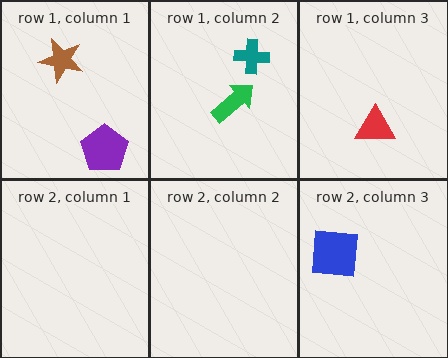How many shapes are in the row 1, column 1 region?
2.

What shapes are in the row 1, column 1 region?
The purple pentagon, the brown star.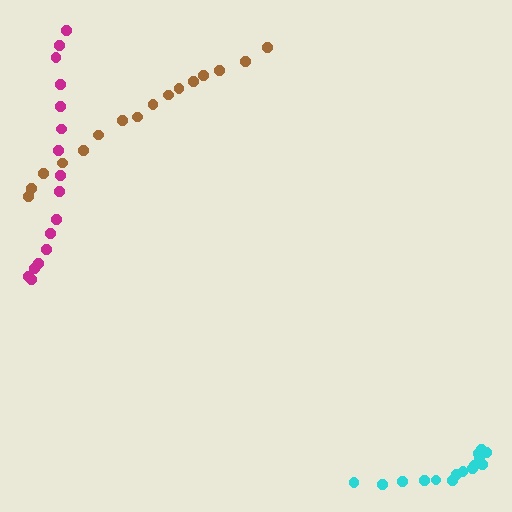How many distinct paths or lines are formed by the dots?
There are 3 distinct paths.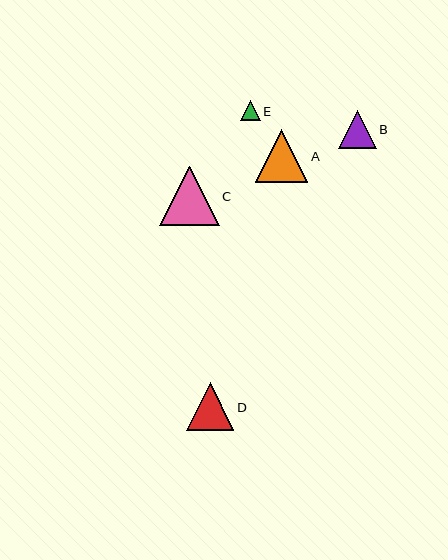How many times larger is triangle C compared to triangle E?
Triangle C is approximately 3.1 times the size of triangle E.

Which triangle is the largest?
Triangle C is the largest with a size of approximately 60 pixels.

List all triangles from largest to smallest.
From largest to smallest: C, A, D, B, E.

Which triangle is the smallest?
Triangle E is the smallest with a size of approximately 19 pixels.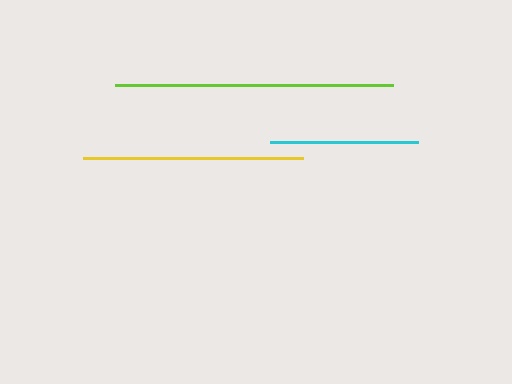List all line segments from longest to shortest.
From longest to shortest: lime, yellow, cyan.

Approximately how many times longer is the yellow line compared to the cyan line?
The yellow line is approximately 1.5 times the length of the cyan line.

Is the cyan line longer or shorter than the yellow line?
The yellow line is longer than the cyan line.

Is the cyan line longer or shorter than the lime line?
The lime line is longer than the cyan line.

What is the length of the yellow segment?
The yellow segment is approximately 220 pixels long.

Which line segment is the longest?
The lime line is the longest at approximately 278 pixels.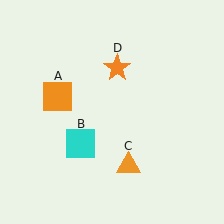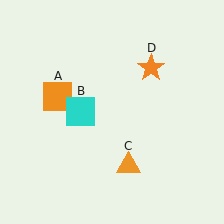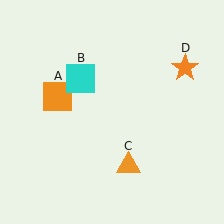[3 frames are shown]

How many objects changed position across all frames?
2 objects changed position: cyan square (object B), orange star (object D).